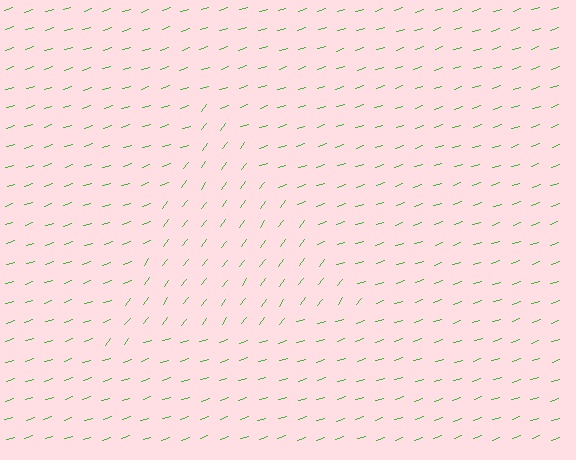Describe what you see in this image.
The image is filled with small green line segments. A triangle region in the image has lines oriented differently from the surrounding lines, creating a visible texture boundary.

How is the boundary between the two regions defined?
The boundary is defined purely by a change in line orientation (approximately 35 degrees difference). All lines are the same color and thickness.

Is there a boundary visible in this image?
Yes, there is a texture boundary formed by a change in line orientation.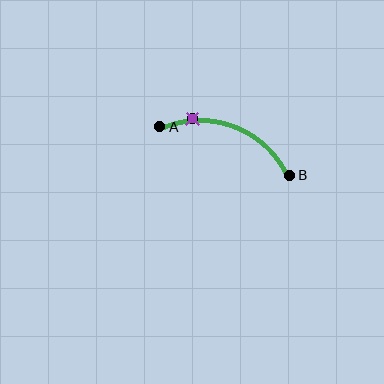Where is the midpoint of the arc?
The arc midpoint is the point on the curve farthest from the straight line joining A and B. It sits above that line.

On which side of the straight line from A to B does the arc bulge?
The arc bulges above the straight line connecting A and B.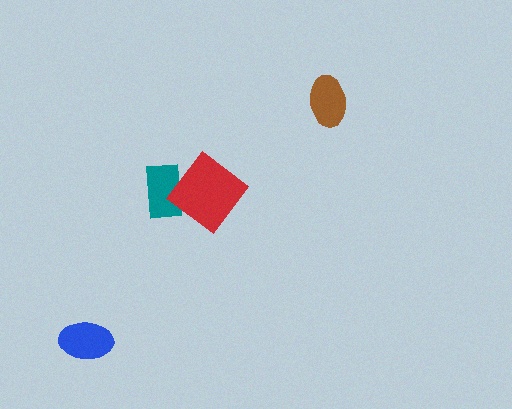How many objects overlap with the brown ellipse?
0 objects overlap with the brown ellipse.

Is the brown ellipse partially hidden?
No, no other shape covers it.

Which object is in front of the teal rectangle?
The red diamond is in front of the teal rectangle.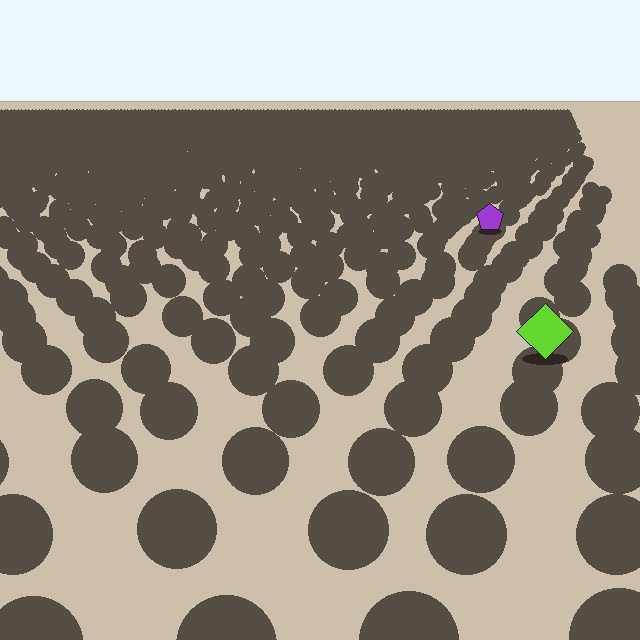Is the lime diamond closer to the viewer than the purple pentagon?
Yes. The lime diamond is closer — you can tell from the texture gradient: the ground texture is coarser near it.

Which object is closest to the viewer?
The lime diamond is closest. The texture marks near it are larger and more spread out.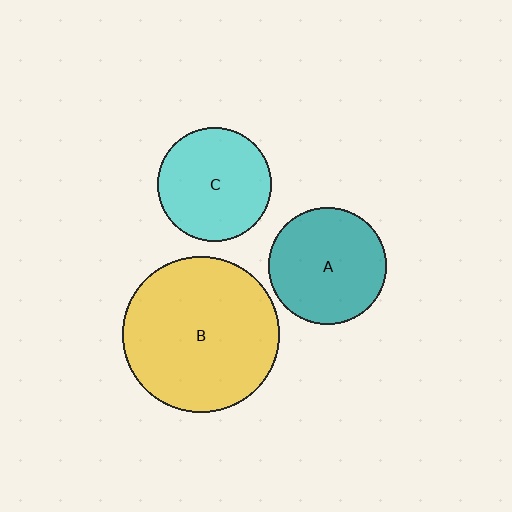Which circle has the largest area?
Circle B (yellow).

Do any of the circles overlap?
No, none of the circles overlap.